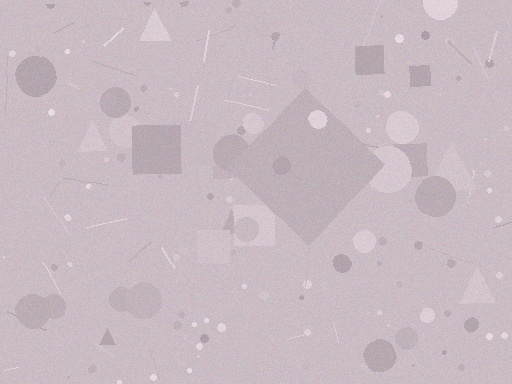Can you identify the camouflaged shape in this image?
The camouflaged shape is a diamond.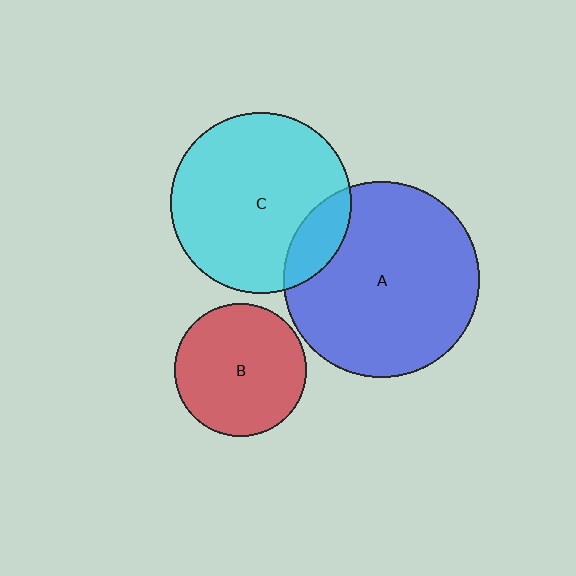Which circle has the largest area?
Circle A (blue).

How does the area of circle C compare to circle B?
Approximately 1.9 times.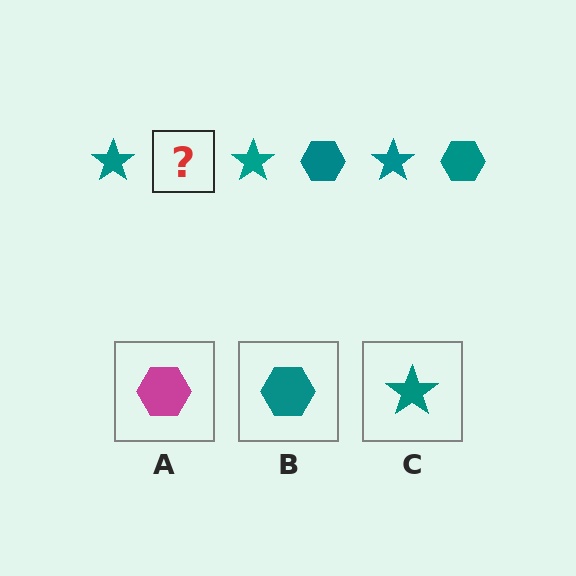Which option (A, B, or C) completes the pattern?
B.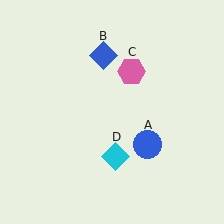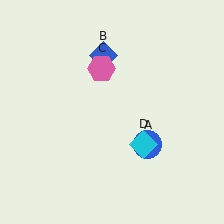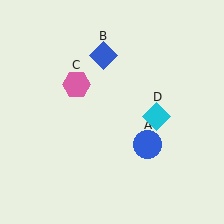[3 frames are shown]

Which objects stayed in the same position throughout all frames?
Blue circle (object A) and blue diamond (object B) remained stationary.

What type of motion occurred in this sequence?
The pink hexagon (object C), cyan diamond (object D) rotated counterclockwise around the center of the scene.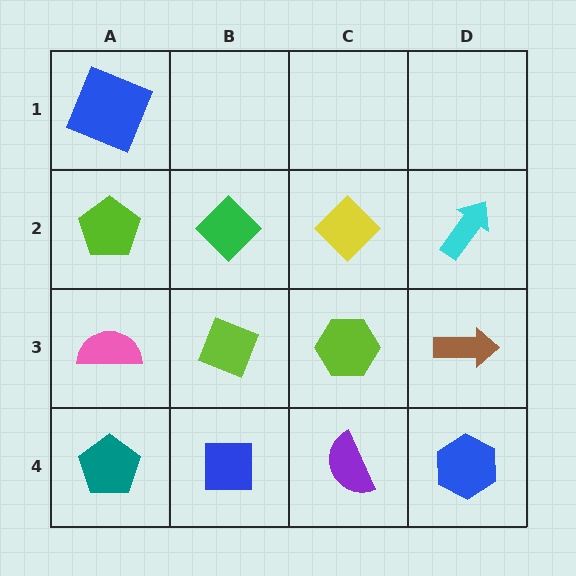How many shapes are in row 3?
4 shapes.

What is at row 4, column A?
A teal pentagon.